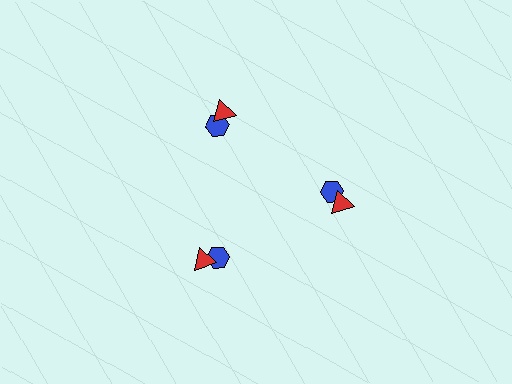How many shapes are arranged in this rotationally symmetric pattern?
There are 9 shapes, arranged in 3 groups of 3.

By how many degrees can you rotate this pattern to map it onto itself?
The pattern maps onto itself every 120 degrees of rotation.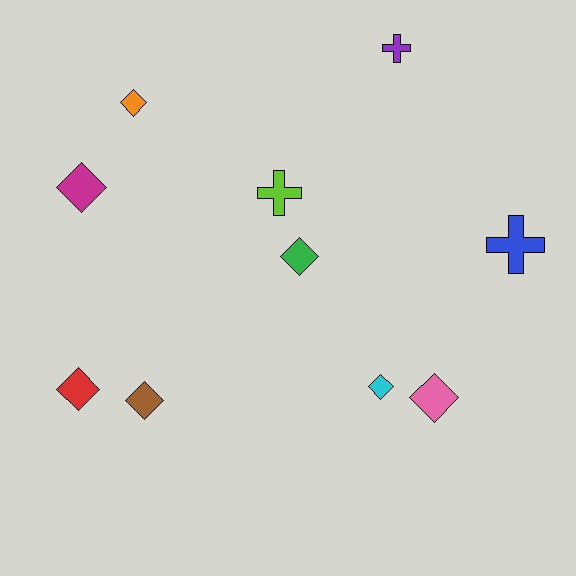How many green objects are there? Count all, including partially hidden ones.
There is 1 green object.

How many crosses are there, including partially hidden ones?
There are 3 crosses.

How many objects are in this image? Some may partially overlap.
There are 10 objects.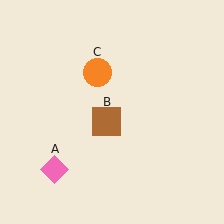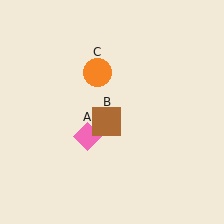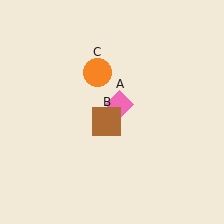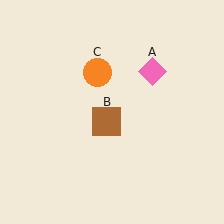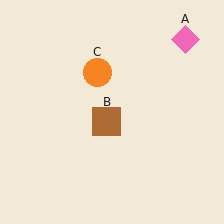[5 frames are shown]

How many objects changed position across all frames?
1 object changed position: pink diamond (object A).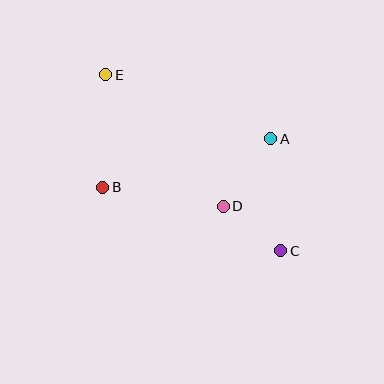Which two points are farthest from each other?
Points C and E are farthest from each other.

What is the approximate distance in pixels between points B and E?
The distance between B and E is approximately 113 pixels.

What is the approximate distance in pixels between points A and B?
The distance between A and B is approximately 175 pixels.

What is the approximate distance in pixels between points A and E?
The distance between A and E is approximately 177 pixels.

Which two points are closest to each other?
Points C and D are closest to each other.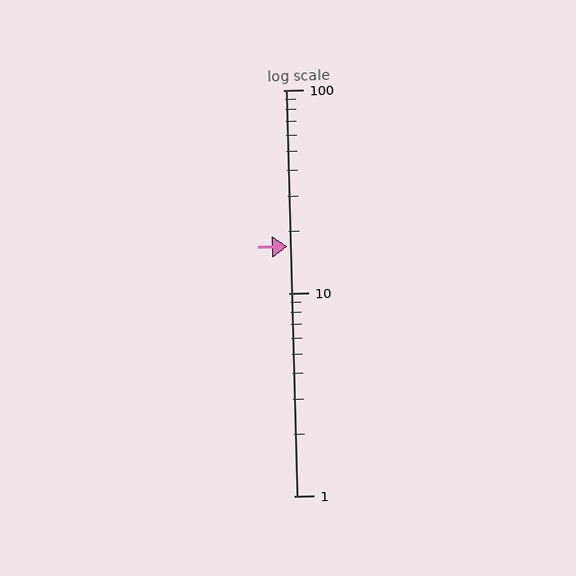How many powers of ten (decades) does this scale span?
The scale spans 2 decades, from 1 to 100.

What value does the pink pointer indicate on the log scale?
The pointer indicates approximately 17.